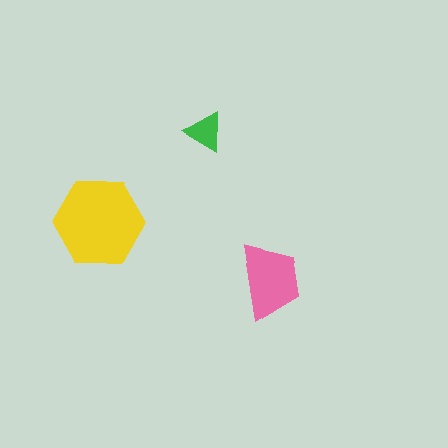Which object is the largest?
The yellow hexagon.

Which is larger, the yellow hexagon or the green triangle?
The yellow hexagon.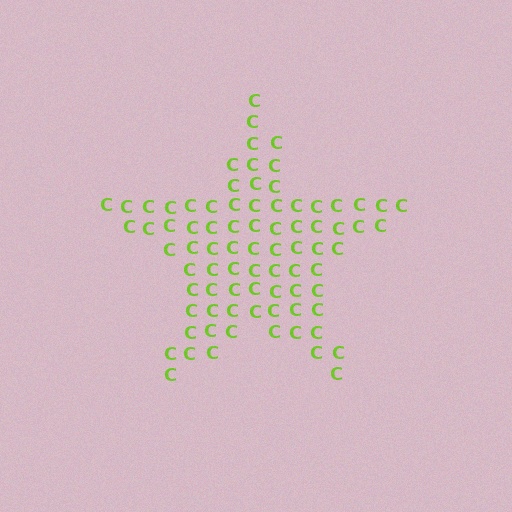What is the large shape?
The large shape is a star.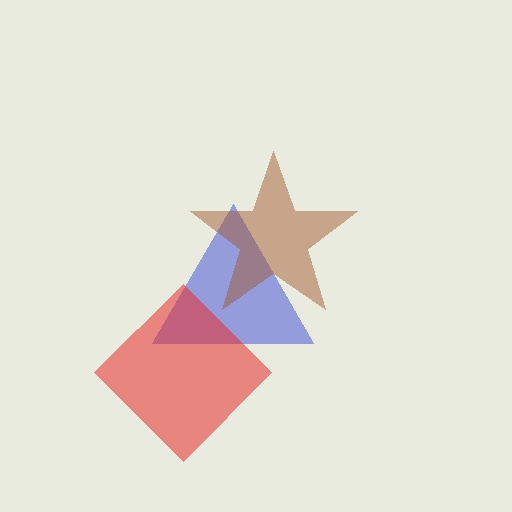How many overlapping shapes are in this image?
There are 3 overlapping shapes in the image.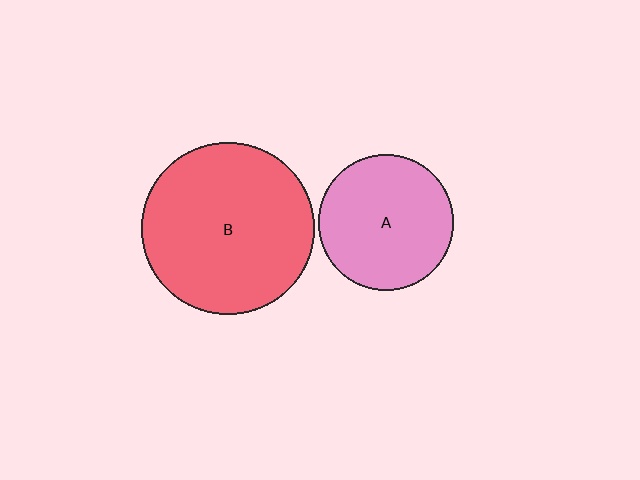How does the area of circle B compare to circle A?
Approximately 1.6 times.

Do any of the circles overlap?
No, none of the circles overlap.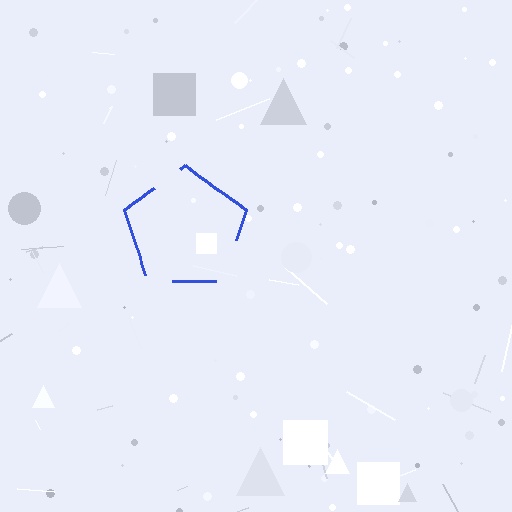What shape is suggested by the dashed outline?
The dashed outline suggests a pentagon.